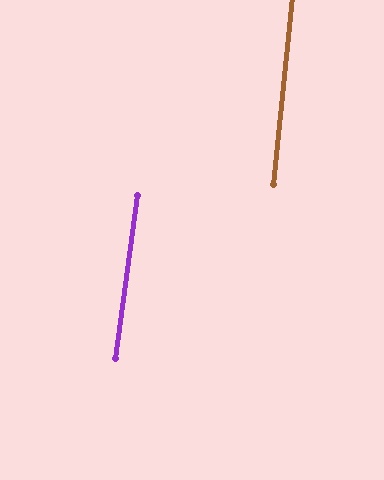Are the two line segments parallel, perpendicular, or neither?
Parallel — their directions differ by only 1.9°.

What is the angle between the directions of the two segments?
Approximately 2 degrees.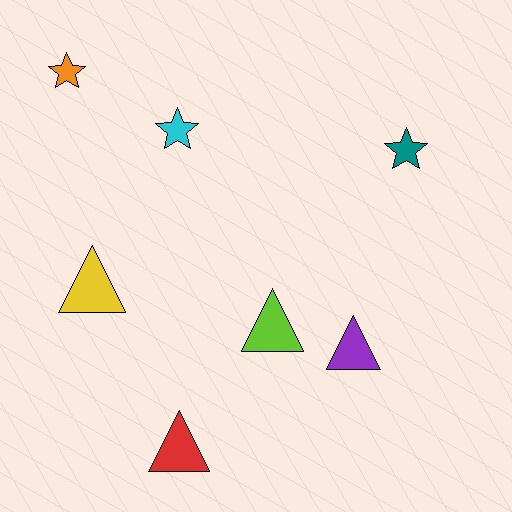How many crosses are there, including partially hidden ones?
There are no crosses.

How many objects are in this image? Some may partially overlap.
There are 7 objects.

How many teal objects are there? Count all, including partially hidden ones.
There is 1 teal object.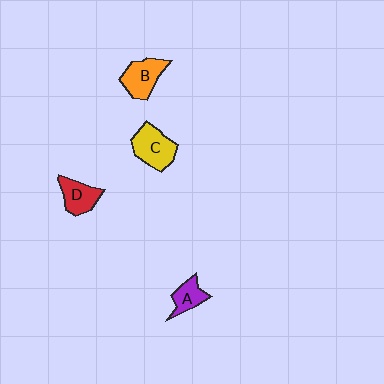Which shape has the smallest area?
Shape A (purple).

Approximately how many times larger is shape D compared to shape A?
Approximately 1.3 times.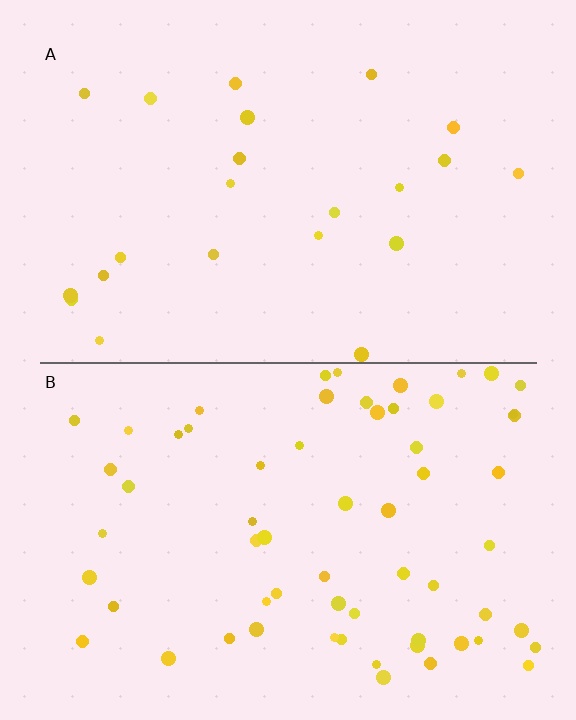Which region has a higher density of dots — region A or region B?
B (the bottom).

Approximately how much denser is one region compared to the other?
Approximately 2.8× — region B over region A.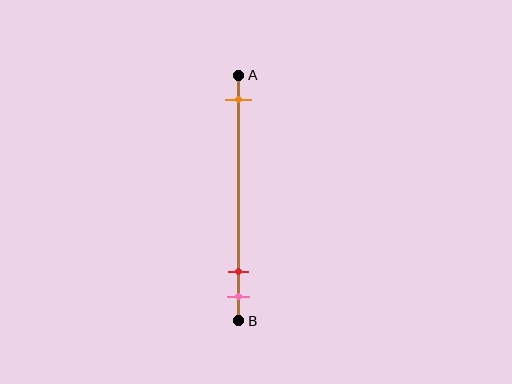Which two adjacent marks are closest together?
The red and pink marks are the closest adjacent pair.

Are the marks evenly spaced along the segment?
No, the marks are not evenly spaced.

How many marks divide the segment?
There are 3 marks dividing the segment.